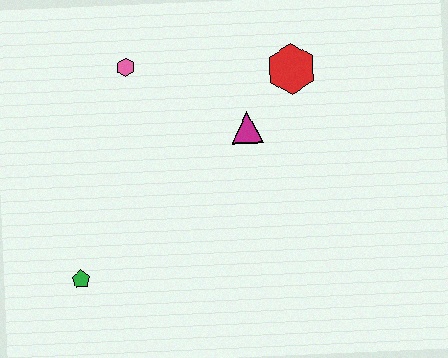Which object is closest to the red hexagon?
The magenta triangle is closest to the red hexagon.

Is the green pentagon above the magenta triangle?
No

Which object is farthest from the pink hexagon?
The green pentagon is farthest from the pink hexagon.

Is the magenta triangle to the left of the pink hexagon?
No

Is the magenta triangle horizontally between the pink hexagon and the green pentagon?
No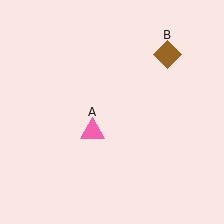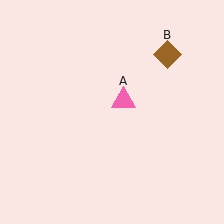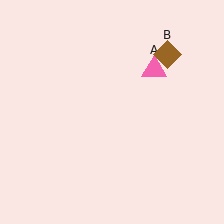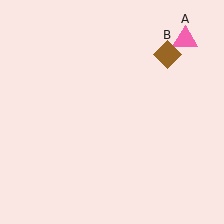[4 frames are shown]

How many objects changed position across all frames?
1 object changed position: pink triangle (object A).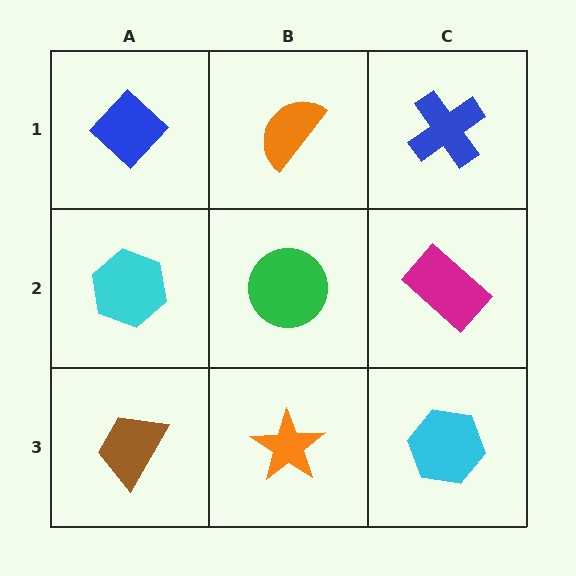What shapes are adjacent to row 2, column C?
A blue cross (row 1, column C), a cyan hexagon (row 3, column C), a green circle (row 2, column B).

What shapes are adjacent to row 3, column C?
A magenta rectangle (row 2, column C), an orange star (row 3, column B).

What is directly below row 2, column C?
A cyan hexagon.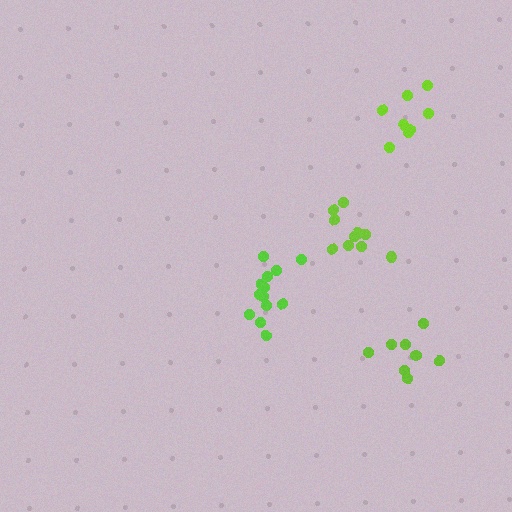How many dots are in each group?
Group 1: 13 dots, Group 2: 10 dots, Group 3: 8 dots, Group 4: 8 dots (39 total).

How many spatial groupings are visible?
There are 4 spatial groupings.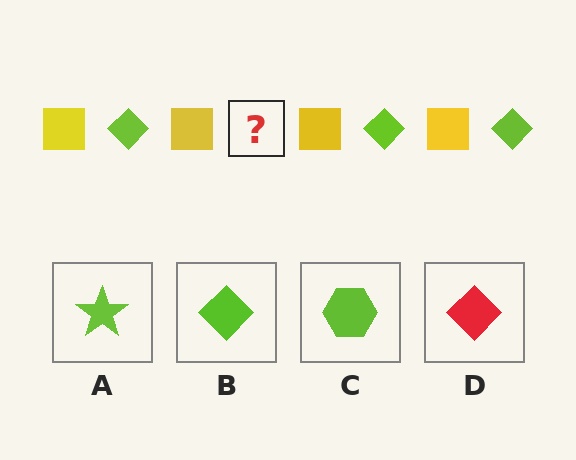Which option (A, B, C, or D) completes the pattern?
B.